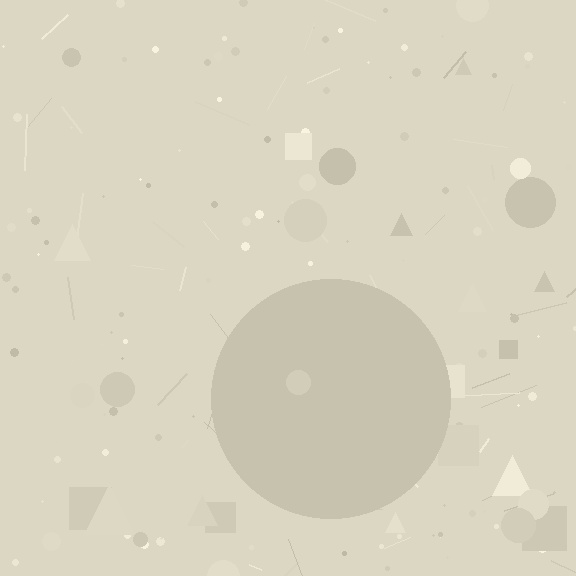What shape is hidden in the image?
A circle is hidden in the image.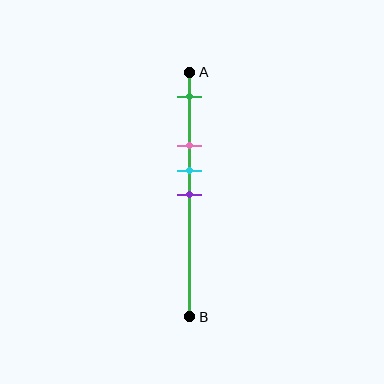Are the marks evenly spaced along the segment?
No, the marks are not evenly spaced.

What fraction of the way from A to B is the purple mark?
The purple mark is approximately 50% (0.5) of the way from A to B.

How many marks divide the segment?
There are 4 marks dividing the segment.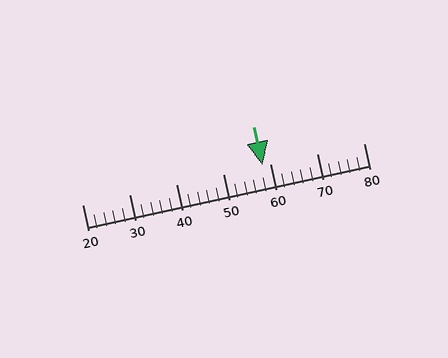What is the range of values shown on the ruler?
The ruler shows values from 20 to 80.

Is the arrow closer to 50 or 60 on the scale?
The arrow is closer to 60.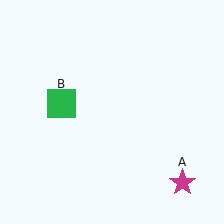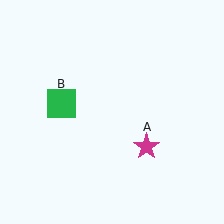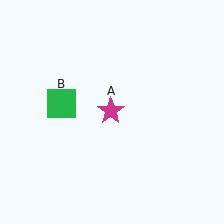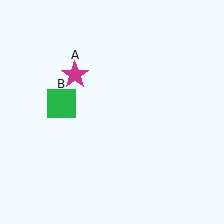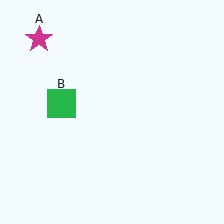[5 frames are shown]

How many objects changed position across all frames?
1 object changed position: magenta star (object A).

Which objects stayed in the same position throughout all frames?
Green square (object B) remained stationary.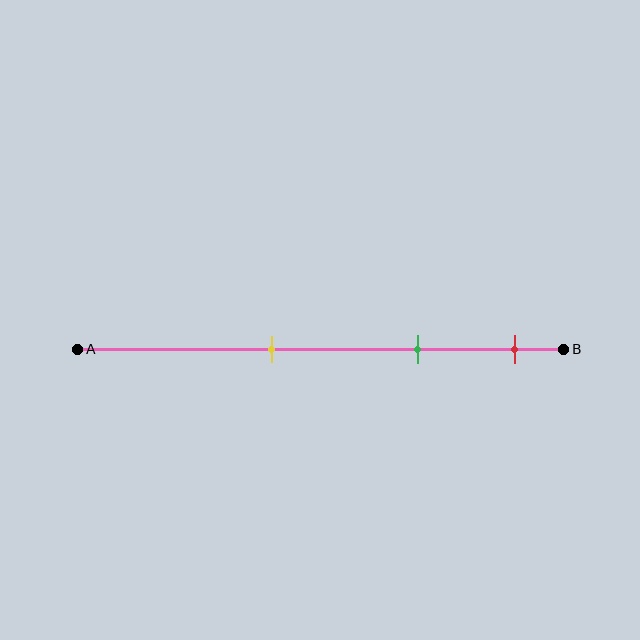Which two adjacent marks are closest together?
The green and red marks are the closest adjacent pair.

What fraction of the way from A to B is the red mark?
The red mark is approximately 90% (0.9) of the way from A to B.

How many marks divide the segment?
There are 3 marks dividing the segment.